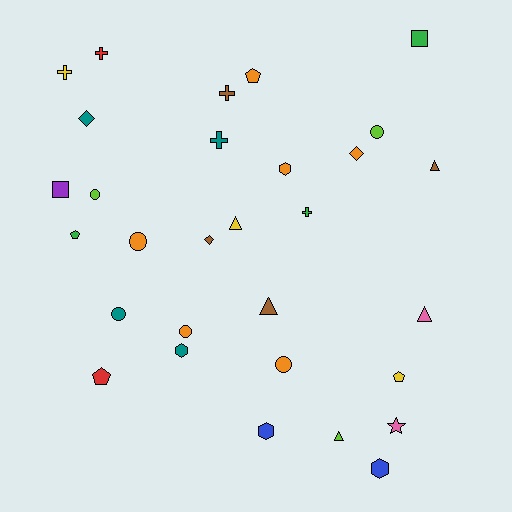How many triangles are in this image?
There are 5 triangles.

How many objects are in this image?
There are 30 objects.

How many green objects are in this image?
There are 3 green objects.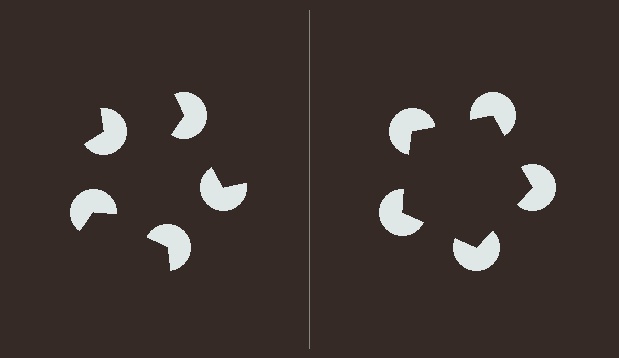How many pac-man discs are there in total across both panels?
10 — 5 on each side.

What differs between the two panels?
The pac-man discs are positioned identically on both sides; only the wedge orientations differ. On the right they align to a pentagon; on the left they are misaligned.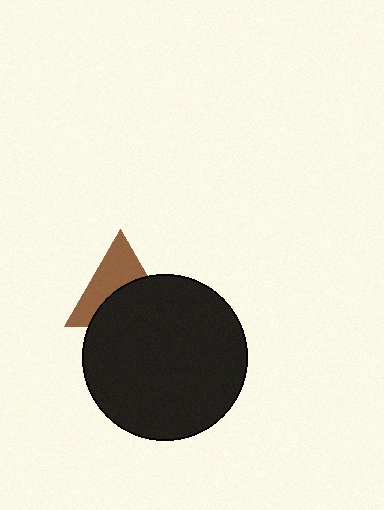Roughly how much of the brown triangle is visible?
About half of it is visible (roughly 50%).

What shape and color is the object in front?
The object in front is a black circle.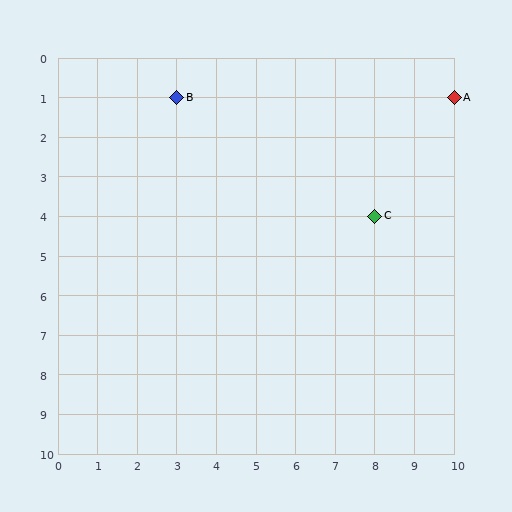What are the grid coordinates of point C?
Point C is at grid coordinates (8, 4).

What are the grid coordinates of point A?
Point A is at grid coordinates (10, 1).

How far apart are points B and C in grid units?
Points B and C are 5 columns and 3 rows apart (about 5.8 grid units diagonally).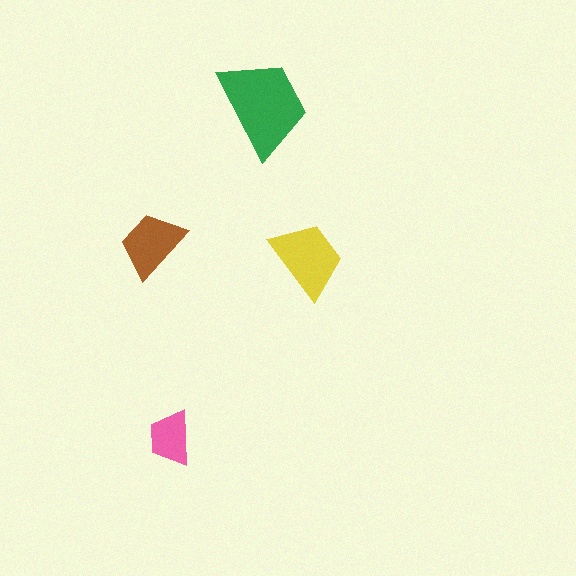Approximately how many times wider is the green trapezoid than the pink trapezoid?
About 2 times wider.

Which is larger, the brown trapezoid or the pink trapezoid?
The brown one.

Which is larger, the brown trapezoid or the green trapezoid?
The green one.